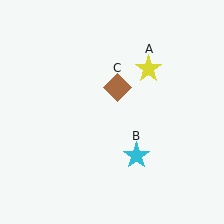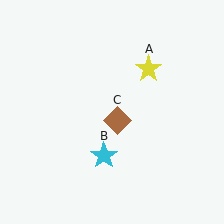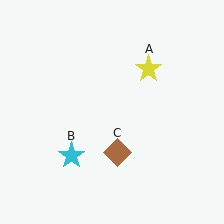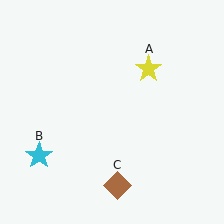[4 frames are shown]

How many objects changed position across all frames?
2 objects changed position: cyan star (object B), brown diamond (object C).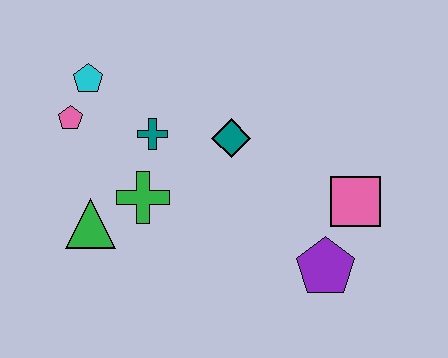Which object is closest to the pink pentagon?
The cyan pentagon is closest to the pink pentagon.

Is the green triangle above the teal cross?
No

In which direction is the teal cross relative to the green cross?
The teal cross is above the green cross.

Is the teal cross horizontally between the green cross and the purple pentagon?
Yes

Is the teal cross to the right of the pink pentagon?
Yes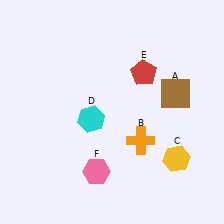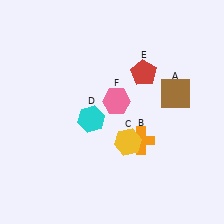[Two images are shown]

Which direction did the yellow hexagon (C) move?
The yellow hexagon (C) moved left.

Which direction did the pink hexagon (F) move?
The pink hexagon (F) moved up.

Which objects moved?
The objects that moved are: the yellow hexagon (C), the pink hexagon (F).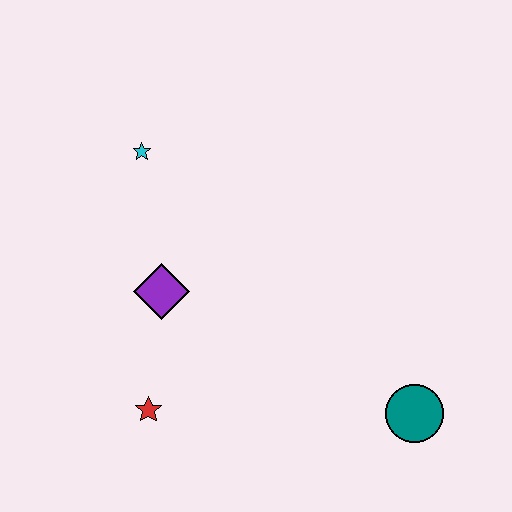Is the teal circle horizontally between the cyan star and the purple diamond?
No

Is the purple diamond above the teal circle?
Yes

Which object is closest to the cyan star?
The purple diamond is closest to the cyan star.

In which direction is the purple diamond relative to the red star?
The purple diamond is above the red star.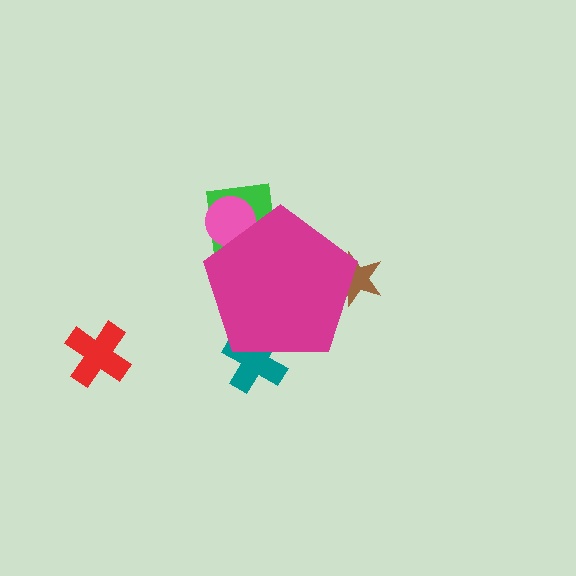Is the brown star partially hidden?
Yes, the brown star is partially hidden behind the magenta pentagon.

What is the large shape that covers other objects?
A magenta pentagon.